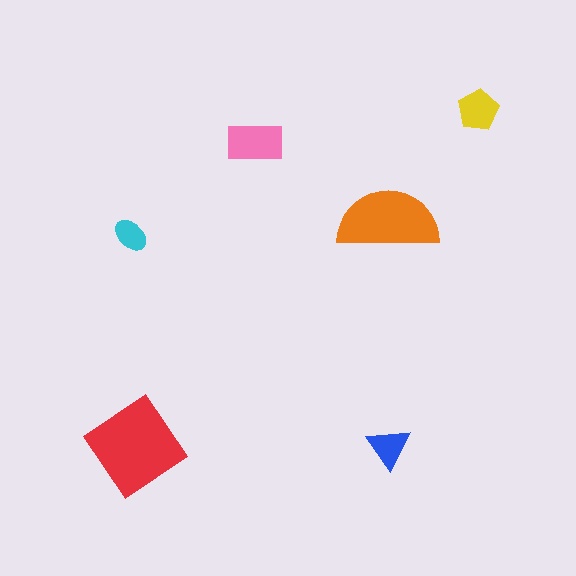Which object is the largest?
The red diamond.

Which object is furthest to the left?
The cyan ellipse is leftmost.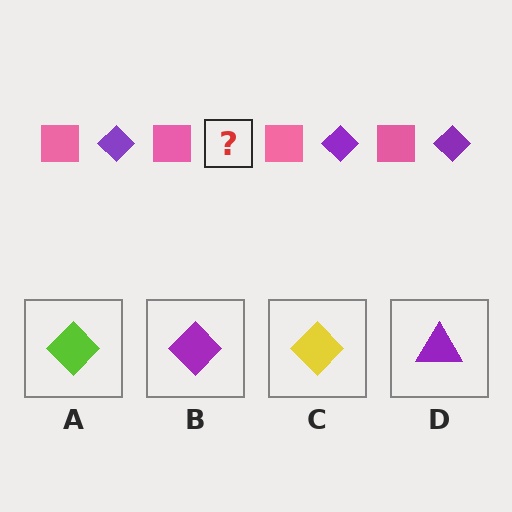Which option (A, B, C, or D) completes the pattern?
B.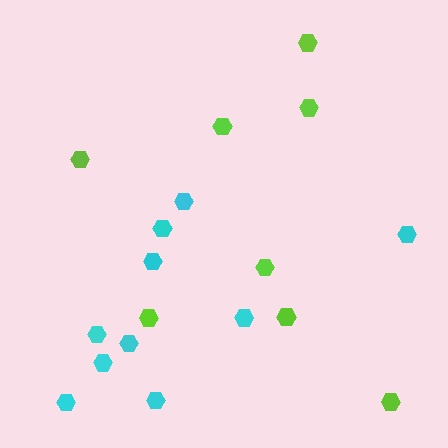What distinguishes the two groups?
There are 2 groups: one group of cyan hexagons (10) and one group of lime hexagons (8).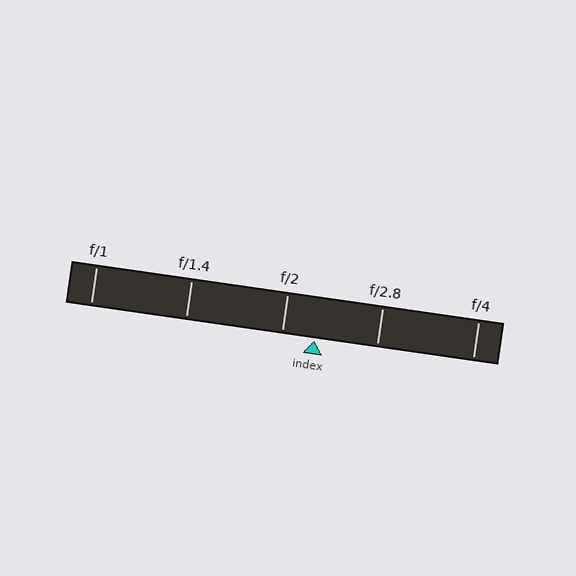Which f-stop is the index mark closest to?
The index mark is closest to f/2.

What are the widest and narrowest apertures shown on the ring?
The widest aperture shown is f/1 and the narrowest is f/4.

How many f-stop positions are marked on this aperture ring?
There are 5 f-stop positions marked.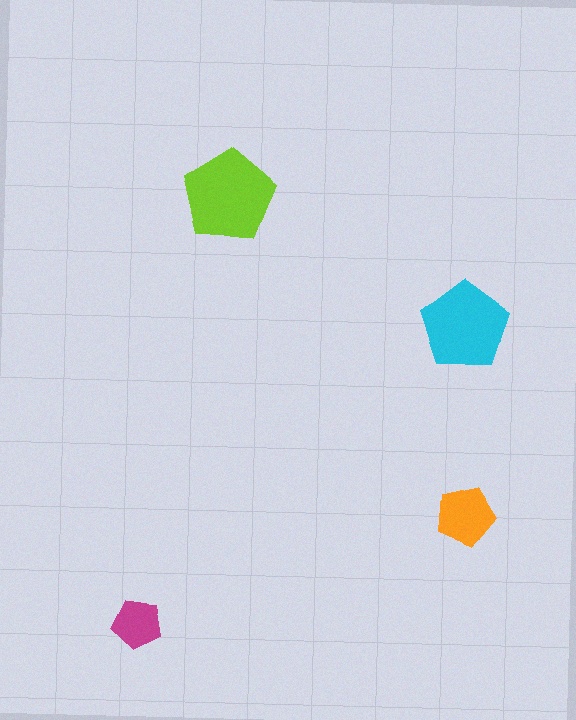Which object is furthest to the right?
The orange pentagon is rightmost.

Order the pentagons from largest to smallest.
the lime one, the cyan one, the orange one, the magenta one.